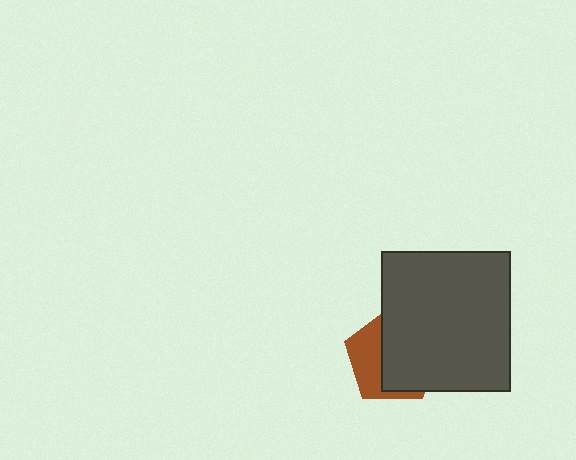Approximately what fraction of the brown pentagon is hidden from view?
Roughly 61% of the brown pentagon is hidden behind the dark gray rectangle.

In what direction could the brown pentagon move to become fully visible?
The brown pentagon could move left. That would shift it out from behind the dark gray rectangle entirely.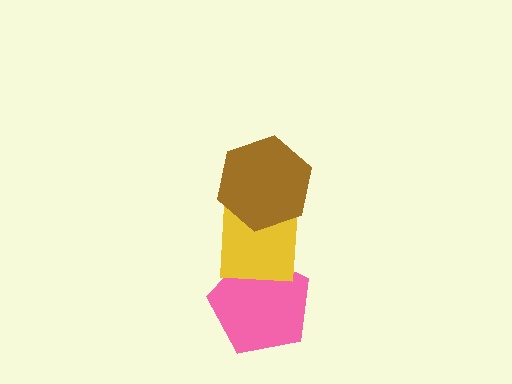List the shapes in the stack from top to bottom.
From top to bottom: the brown hexagon, the yellow square, the pink pentagon.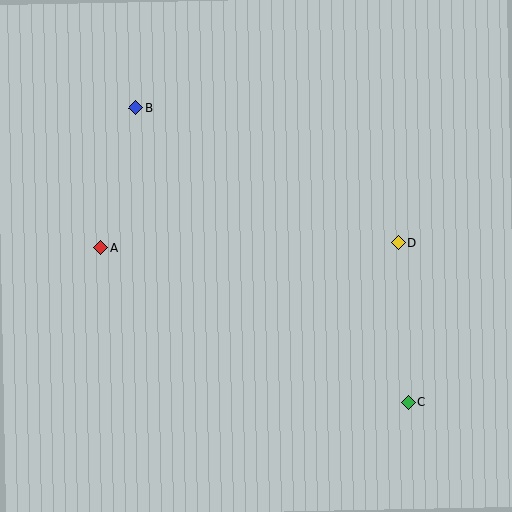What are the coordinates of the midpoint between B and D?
The midpoint between B and D is at (267, 176).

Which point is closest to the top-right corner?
Point D is closest to the top-right corner.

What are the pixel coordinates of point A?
Point A is at (101, 248).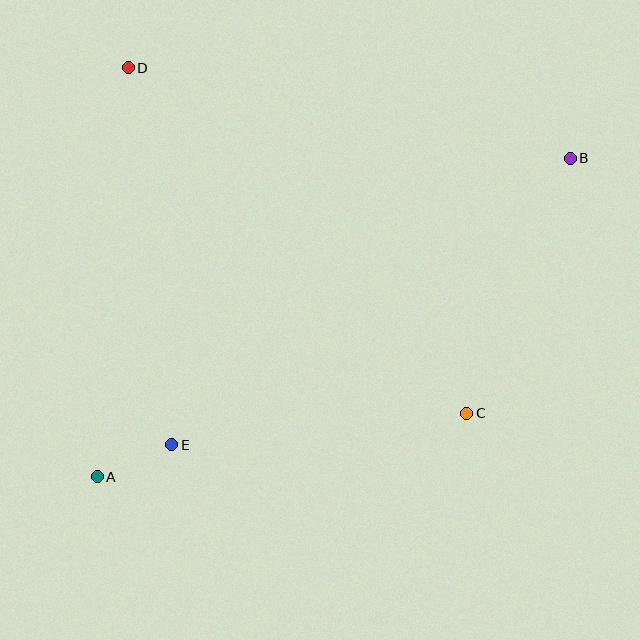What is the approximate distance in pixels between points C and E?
The distance between C and E is approximately 296 pixels.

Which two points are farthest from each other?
Points A and B are farthest from each other.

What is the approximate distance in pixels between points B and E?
The distance between B and E is approximately 491 pixels.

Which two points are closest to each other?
Points A and E are closest to each other.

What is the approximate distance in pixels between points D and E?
The distance between D and E is approximately 379 pixels.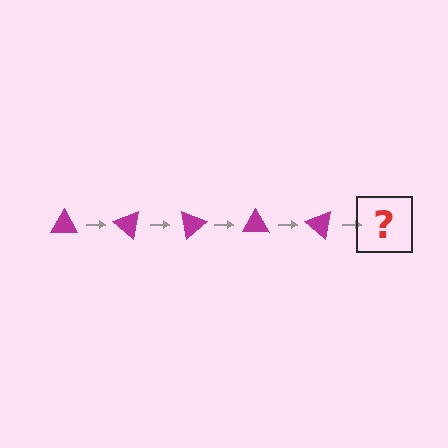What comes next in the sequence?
The next element should be a magenta triangle rotated 200 degrees.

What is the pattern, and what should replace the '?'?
The pattern is that the triangle rotates 40 degrees each step. The '?' should be a magenta triangle rotated 200 degrees.